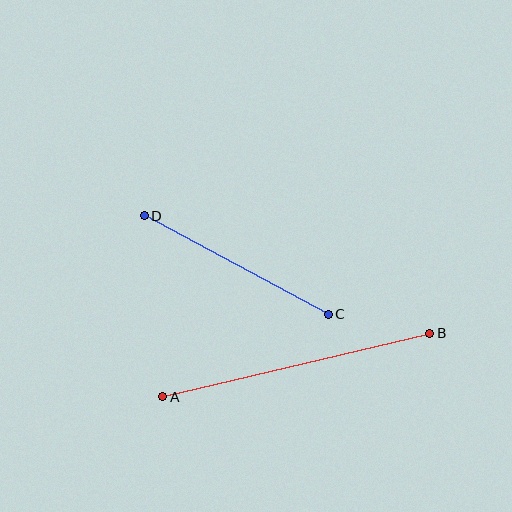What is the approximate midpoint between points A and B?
The midpoint is at approximately (296, 365) pixels.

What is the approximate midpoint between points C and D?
The midpoint is at approximately (236, 265) pixels.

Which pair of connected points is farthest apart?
Points A and B are farthest apart.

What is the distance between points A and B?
The distance is approximately 274 pixels.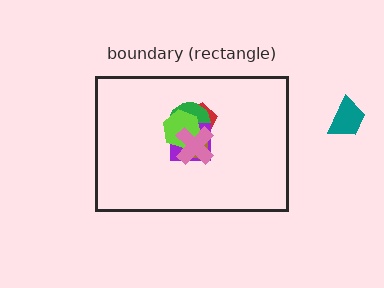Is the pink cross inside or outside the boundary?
Inside.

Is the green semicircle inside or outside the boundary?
Inside.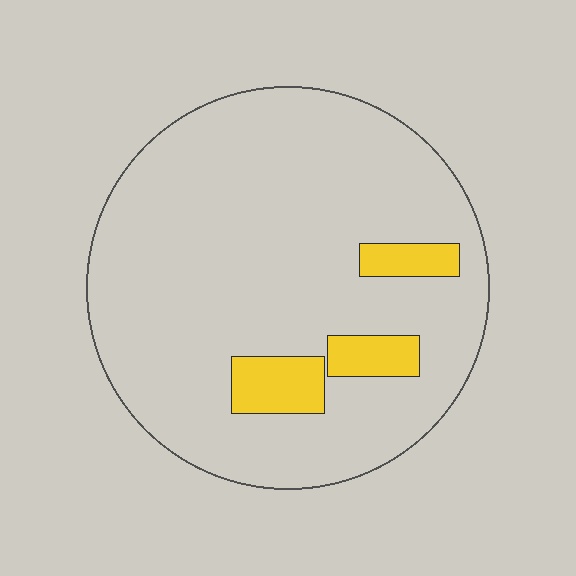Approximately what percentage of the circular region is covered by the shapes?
Approximately 10%.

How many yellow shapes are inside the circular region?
3.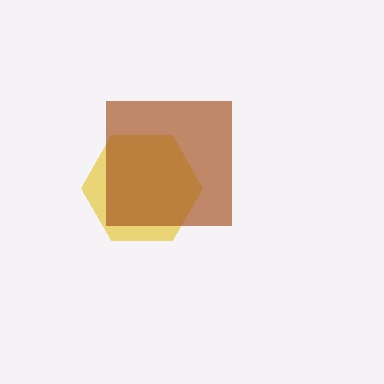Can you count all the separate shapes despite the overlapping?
Yes, there are 2 separate shapes.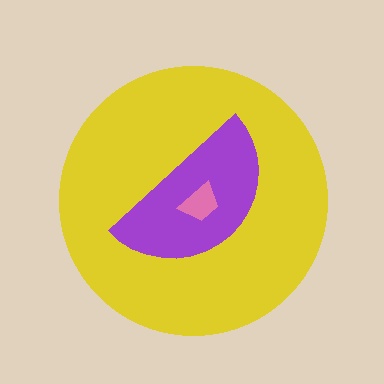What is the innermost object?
The pink trapezoid.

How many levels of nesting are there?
3.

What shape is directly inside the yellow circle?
The purple semicircle.